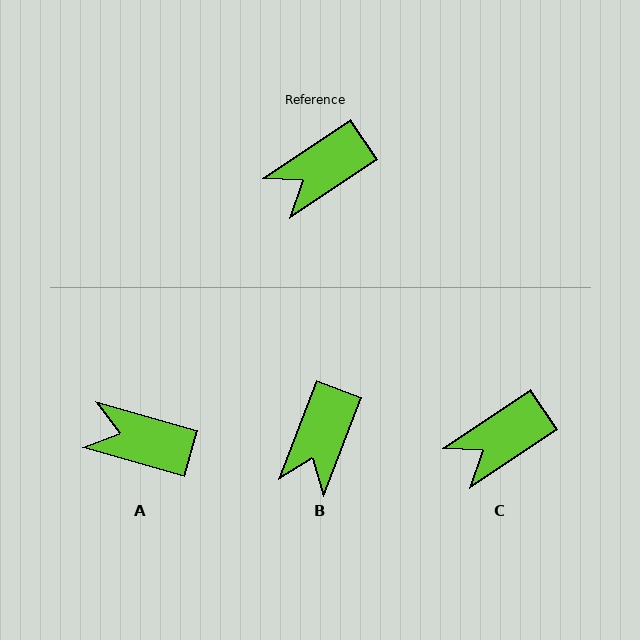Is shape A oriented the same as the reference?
No, it is off by about 49 degrees.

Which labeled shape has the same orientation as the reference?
C.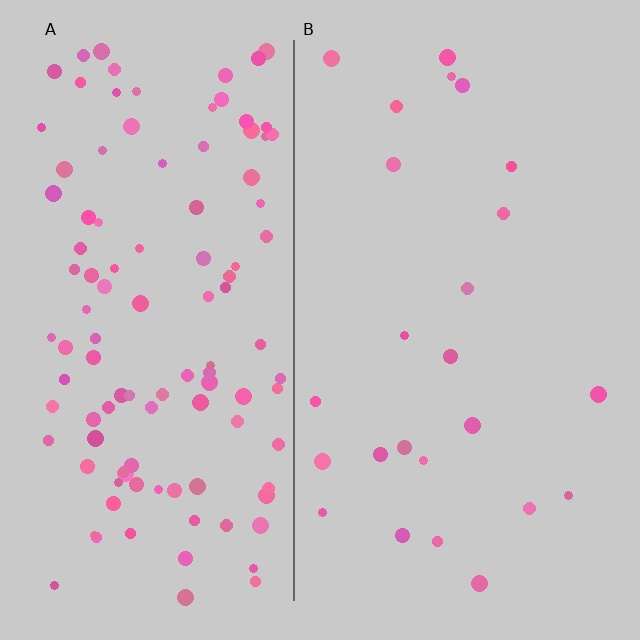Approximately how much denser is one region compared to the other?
Approximately 4.6× — region A over region B.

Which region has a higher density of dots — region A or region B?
A (the left).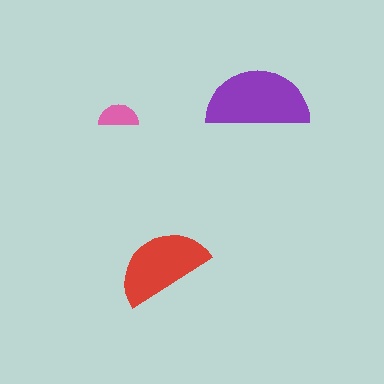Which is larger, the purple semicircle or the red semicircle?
The purple one.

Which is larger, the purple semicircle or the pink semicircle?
The purple one.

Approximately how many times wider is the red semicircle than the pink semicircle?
About 2.5 times wider.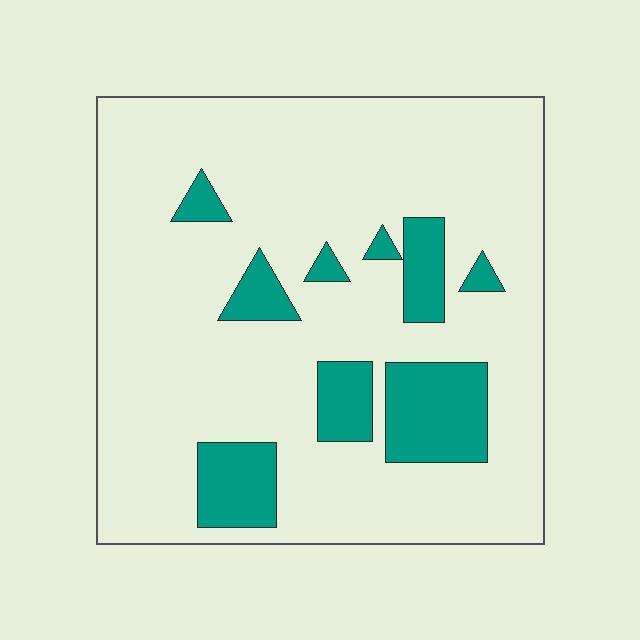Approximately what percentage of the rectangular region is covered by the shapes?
Approximately 15%.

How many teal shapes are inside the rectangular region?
9.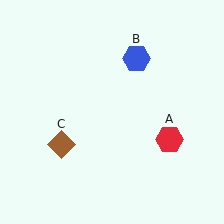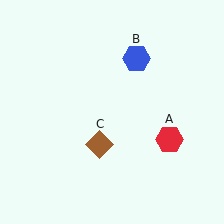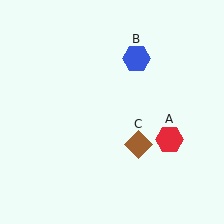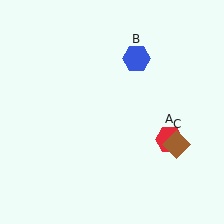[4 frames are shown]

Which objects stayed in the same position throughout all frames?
Red hexagon (object A) and blue hexagon (object B) remained stationary.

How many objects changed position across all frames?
1 object changed position: brown diamond (object C).